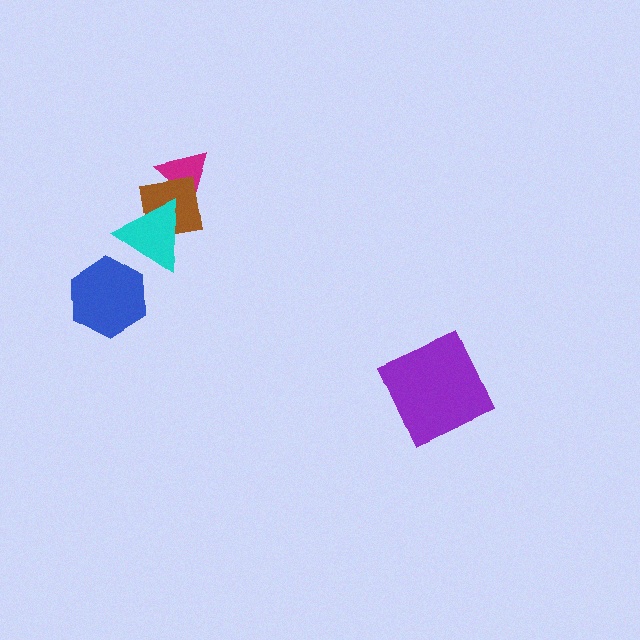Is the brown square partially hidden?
Yes, it is partially covered by another shape.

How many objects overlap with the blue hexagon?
0 objects overlap with the blue hexagon.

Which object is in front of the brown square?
The cyan triangle is in front of the brown square.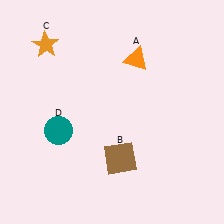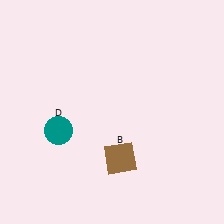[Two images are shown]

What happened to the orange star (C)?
The orange star (C) was removed in Image 2. It was in the top-left area of Image 1.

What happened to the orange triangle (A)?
The orange triangle (A) was removed in Image 2. It was in the top-right area of Image 1.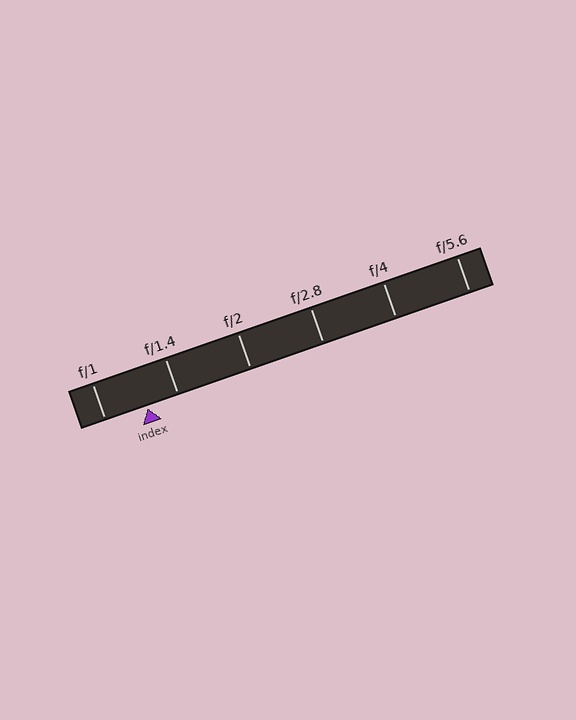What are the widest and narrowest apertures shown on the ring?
The widest aperture shown is f/1 and the narrowest is f/5.6.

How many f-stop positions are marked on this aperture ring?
There are 6 f-stop positions marked.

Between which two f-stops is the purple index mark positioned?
The index mark is between f/1 and f/1.4.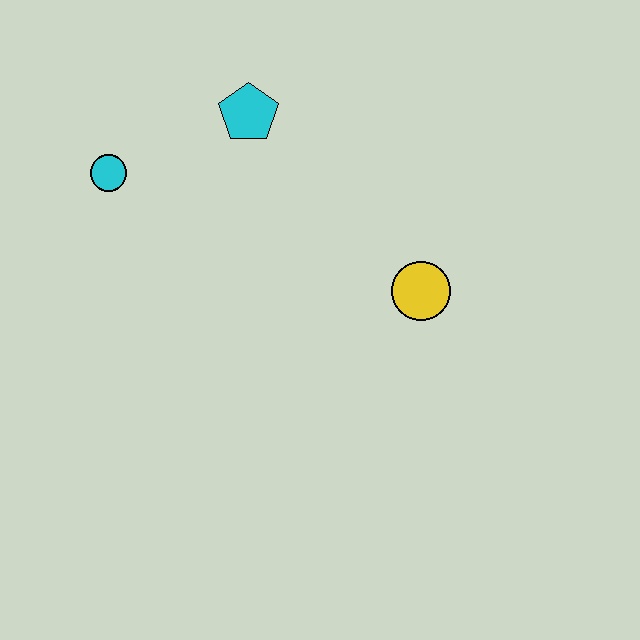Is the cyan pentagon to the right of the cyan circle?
Yes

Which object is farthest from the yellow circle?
The cyan circle is farthest from the yellow circle.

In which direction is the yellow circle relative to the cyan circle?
The yellow circle is to the right of the cyan circle.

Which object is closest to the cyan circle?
The cyan pentagon is closest to the cyan circle.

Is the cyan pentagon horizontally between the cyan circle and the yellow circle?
Yes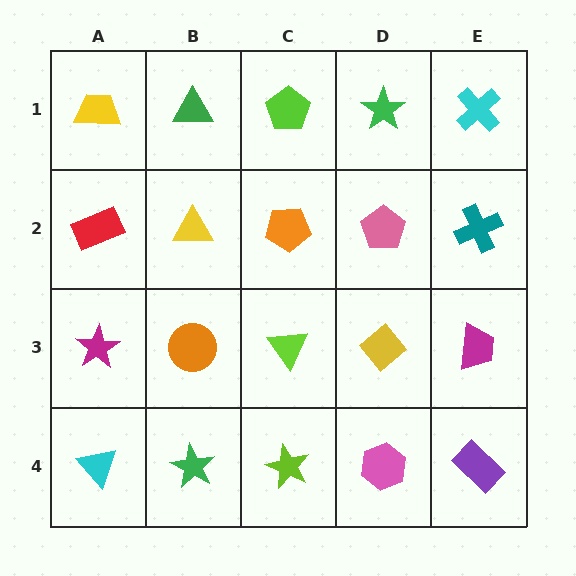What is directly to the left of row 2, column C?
A yellow triangle.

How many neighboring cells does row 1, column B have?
3.